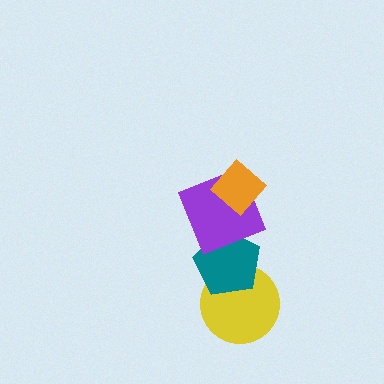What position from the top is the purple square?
The purple square is 2nd from the top.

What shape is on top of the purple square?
The orange diamond is on top of the purple square.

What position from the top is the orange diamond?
The orange diamond is 1st from the top.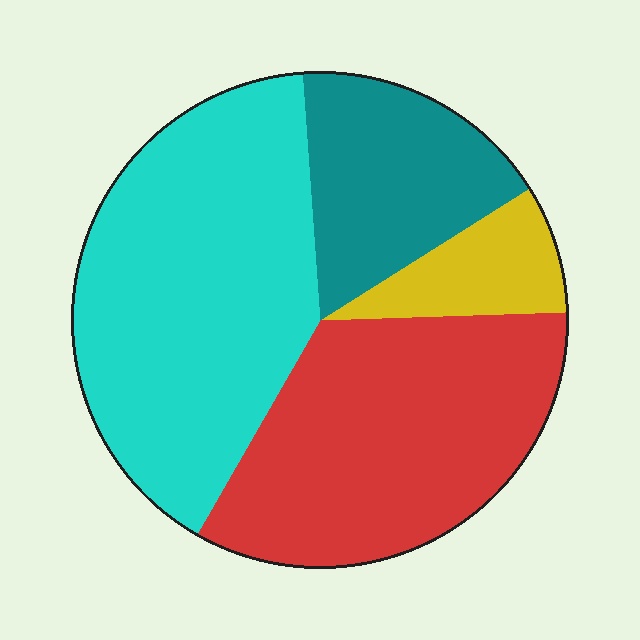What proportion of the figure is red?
Red takes up about one third (1/3) of the figure.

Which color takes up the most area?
Cyan, at roughly 40%.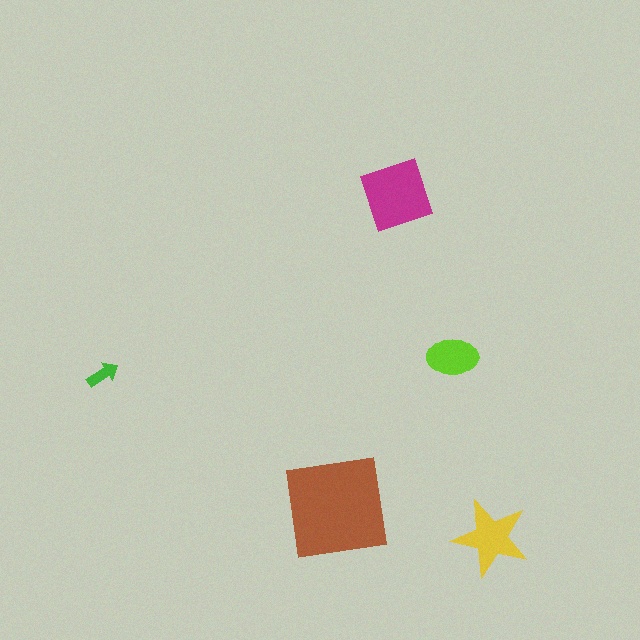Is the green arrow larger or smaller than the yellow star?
Smaller.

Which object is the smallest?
The green arrow.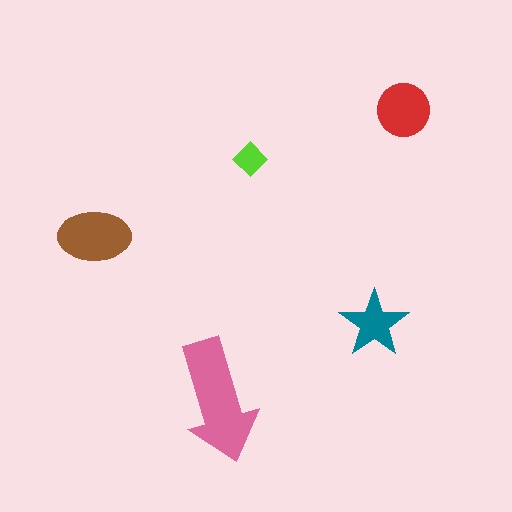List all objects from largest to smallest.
The pink arrow, the brown ellipse, the red circle, the teal star, the lime diamond.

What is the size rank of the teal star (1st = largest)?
4th.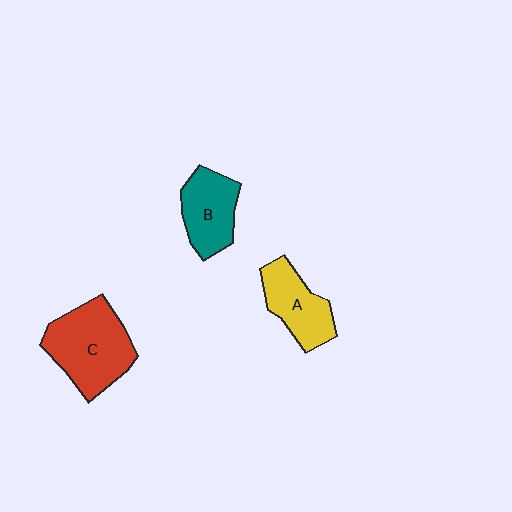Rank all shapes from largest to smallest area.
From largest to smallest: C (red), B (teal), A (yellow).